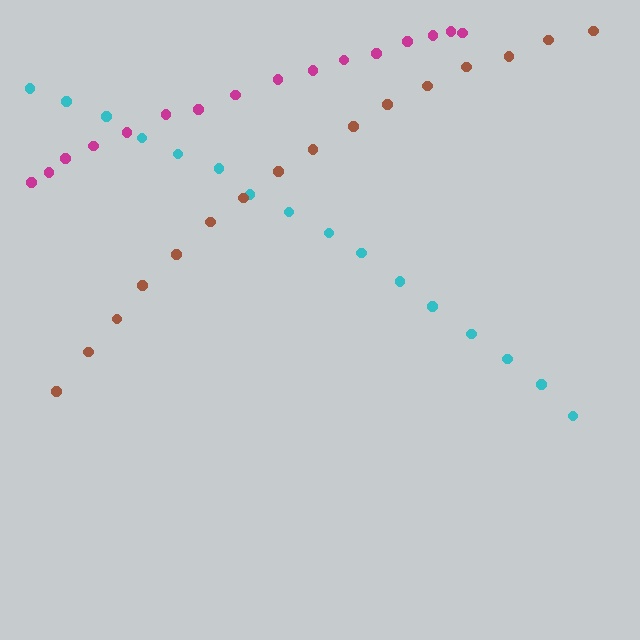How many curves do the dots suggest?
There are 3 distinct paths.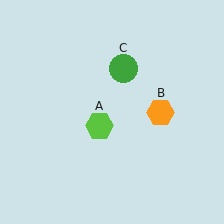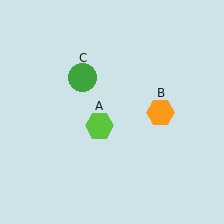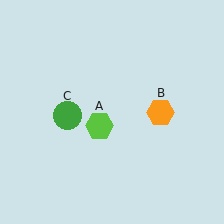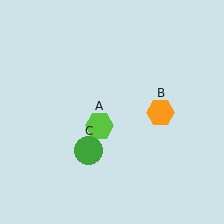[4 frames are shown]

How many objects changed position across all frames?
1 object changed position: green circle (object C).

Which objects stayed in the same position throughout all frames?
Lime hexagon (object A) and orange hexagon (object B) remained stationary.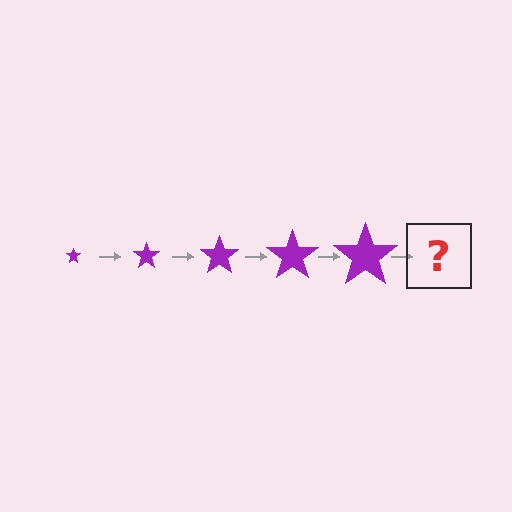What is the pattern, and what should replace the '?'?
The pattern is that the star gets progressively larger each step. The '?' should be a purple star, larger than the previous one.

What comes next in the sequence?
The next element should be a purple star, larger than the previous one.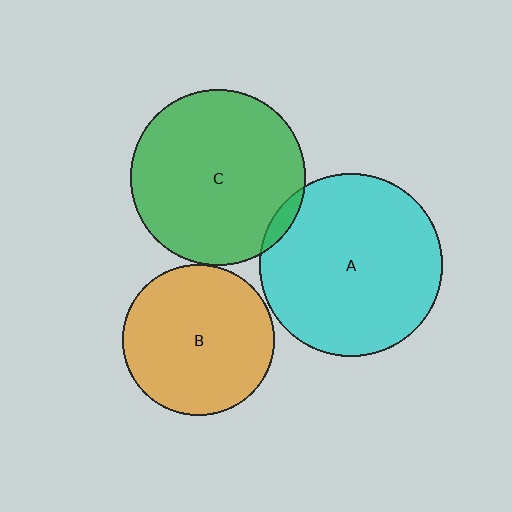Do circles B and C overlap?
Yes.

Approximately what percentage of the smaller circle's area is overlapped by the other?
Approximately 5%.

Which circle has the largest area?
Circle A (cyan).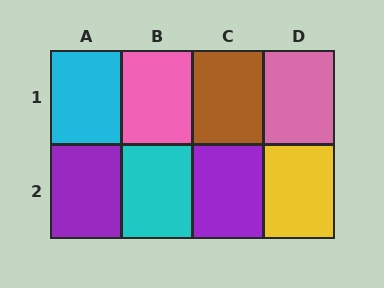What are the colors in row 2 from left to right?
Purple, cyan, purple, yellow.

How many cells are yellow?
1 cell is yellow.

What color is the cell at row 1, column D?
Pink.